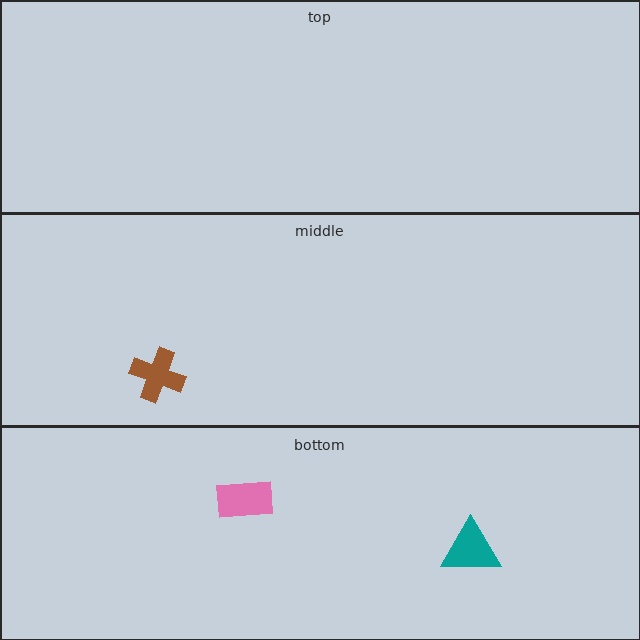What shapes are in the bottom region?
The pink rectangle, the teal triangle.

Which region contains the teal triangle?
The bottom region.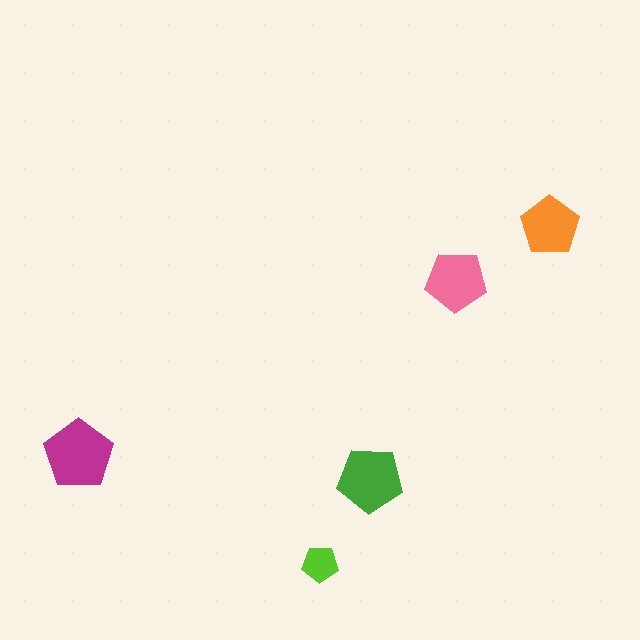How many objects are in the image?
There are 5 objects in the image.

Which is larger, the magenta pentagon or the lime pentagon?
The magenta one.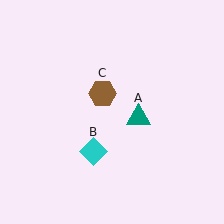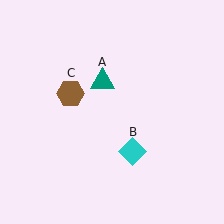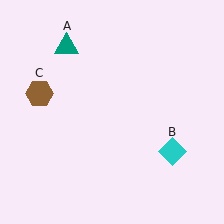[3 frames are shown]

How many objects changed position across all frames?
3 objects changed position: teal triangle (object A), cyan diamond (object B), brown hexagon (object C).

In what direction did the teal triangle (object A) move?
The teal triangle (object A) moved up and to the left.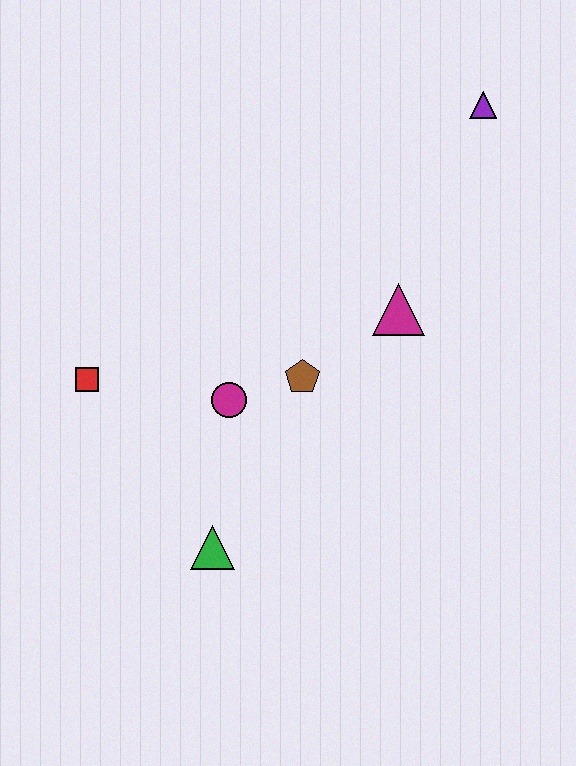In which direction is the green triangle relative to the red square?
The green triangle is below the red square.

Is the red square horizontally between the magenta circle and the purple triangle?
No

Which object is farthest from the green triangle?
The purple triangle is farthest from the green triangle.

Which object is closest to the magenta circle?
The brown pentagon is closest to the magenta circle.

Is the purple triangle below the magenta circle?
No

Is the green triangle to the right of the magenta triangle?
No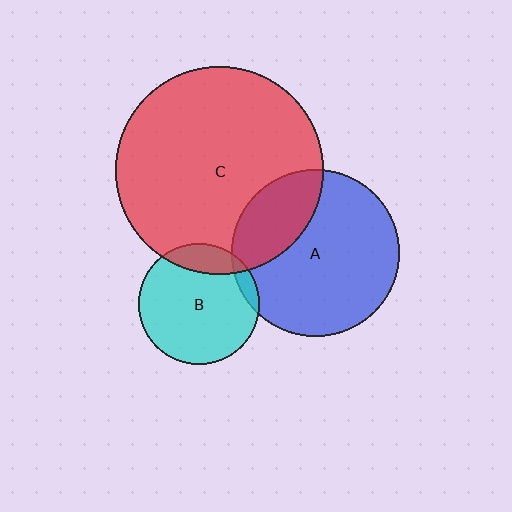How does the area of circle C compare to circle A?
Approximately 1.5 times.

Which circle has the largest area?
Circle C (red).